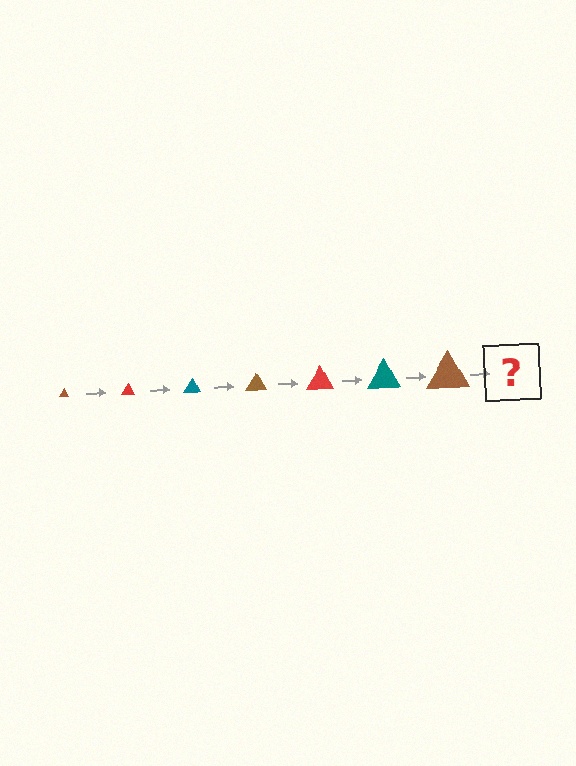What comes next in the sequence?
The next element should be a red triangle, larger than the previous one.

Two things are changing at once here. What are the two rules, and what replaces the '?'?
The two rules are that the triangle grows larger each step and the color cycles through brown, red, and teal. The '?' should be a red triangle, larger than the previous one.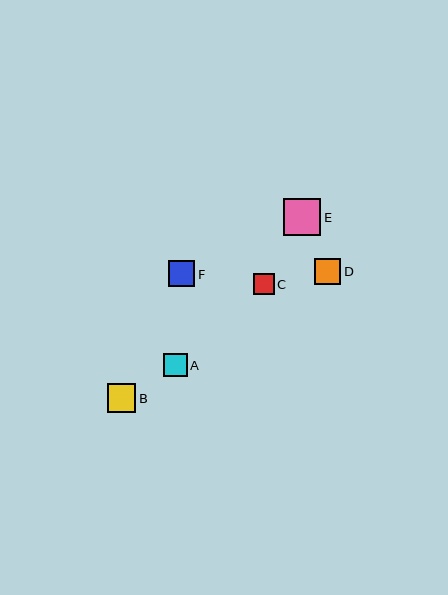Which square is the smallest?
Square C is the smallest with a size of approximately 21 pixels.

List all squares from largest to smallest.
From largest to smallest: E, B, D, F, A, C.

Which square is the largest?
Square E is the largest with a size of approximately 37 pixels.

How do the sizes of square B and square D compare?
Square B and square D are approximately the same size.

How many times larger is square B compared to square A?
Square B is approximately 1.2 times the size of square A.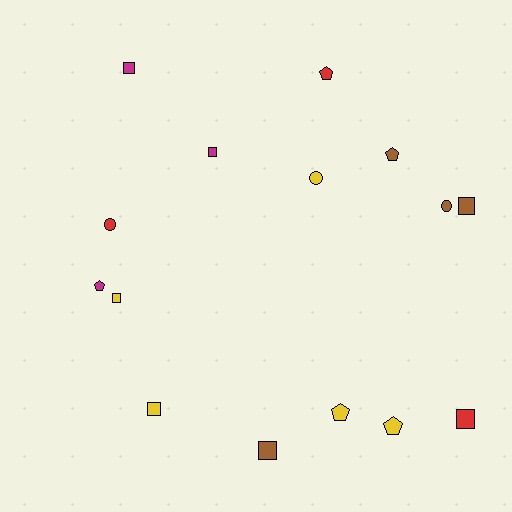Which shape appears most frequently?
Square, with 7 objects.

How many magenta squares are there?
There are 2 magenta squares.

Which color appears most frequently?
Yellow, with 5 objects.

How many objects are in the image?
There are 15 objects.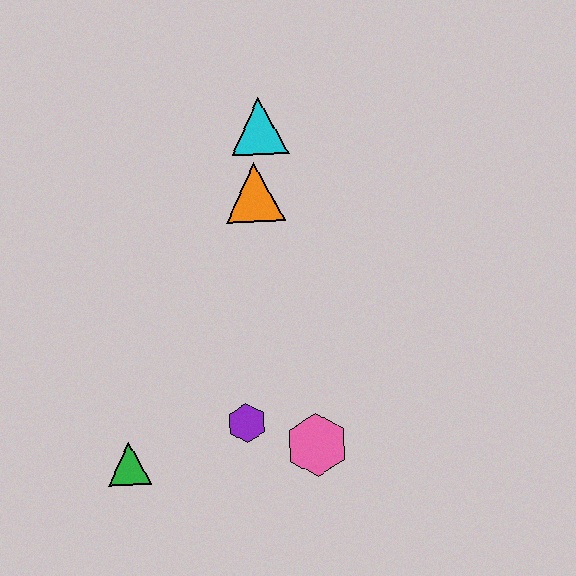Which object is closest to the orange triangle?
The cyan triangle is closest to the orange triangle.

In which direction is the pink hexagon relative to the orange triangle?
The pink hexagon is below the orange triangle.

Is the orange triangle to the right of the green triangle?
Yes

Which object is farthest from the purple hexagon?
The cyan triangle is farthest from the purple hexagon.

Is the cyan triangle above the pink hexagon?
Yes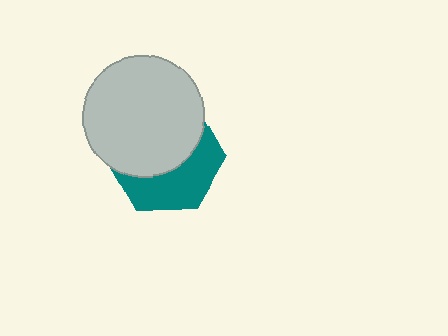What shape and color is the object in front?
The object in front is a light gray circle.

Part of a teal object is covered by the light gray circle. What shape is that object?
It is a hexagon.